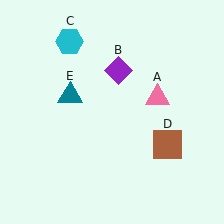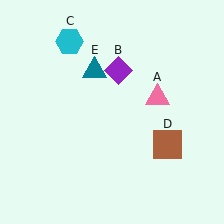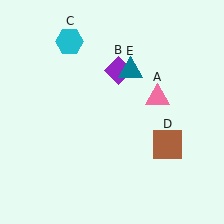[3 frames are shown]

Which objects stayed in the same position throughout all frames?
Pink triangle (object A) and purple diamond (object B) and cyan hexagon (object C) and brown square (object D) remained stationary.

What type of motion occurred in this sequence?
The teal triangle (object E) rotated clockwise around the center of the scene.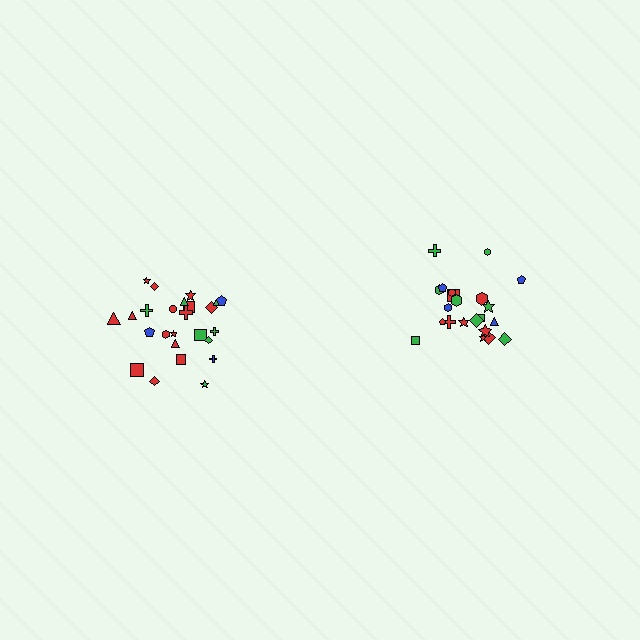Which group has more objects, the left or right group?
The left group.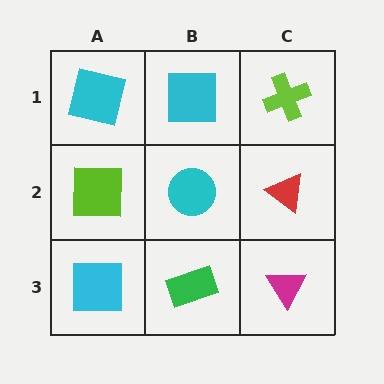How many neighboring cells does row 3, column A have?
2.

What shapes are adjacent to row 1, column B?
A cyan circle (row 2, column B), a cyan square (row 1, column A), a lime cross (row 1, column C).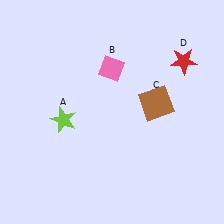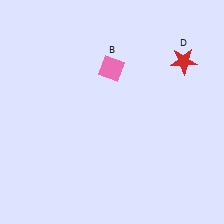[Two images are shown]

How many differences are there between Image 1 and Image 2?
There are 2 differences between the two images.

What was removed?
The lime star (A), the brown square (C) were removed in Image 2.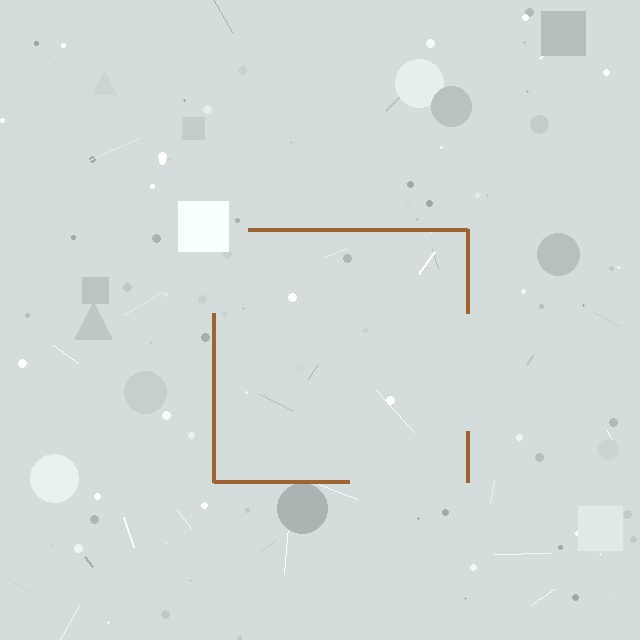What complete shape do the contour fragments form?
The contour fragments form a square.